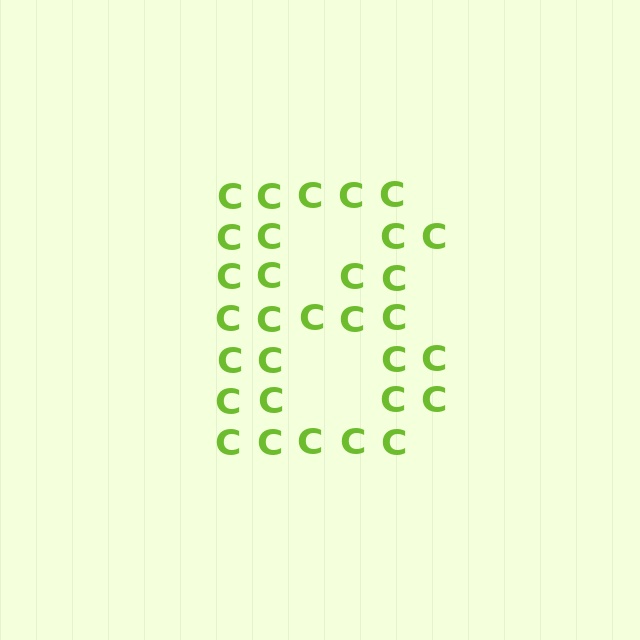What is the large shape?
The large shape is the letter B.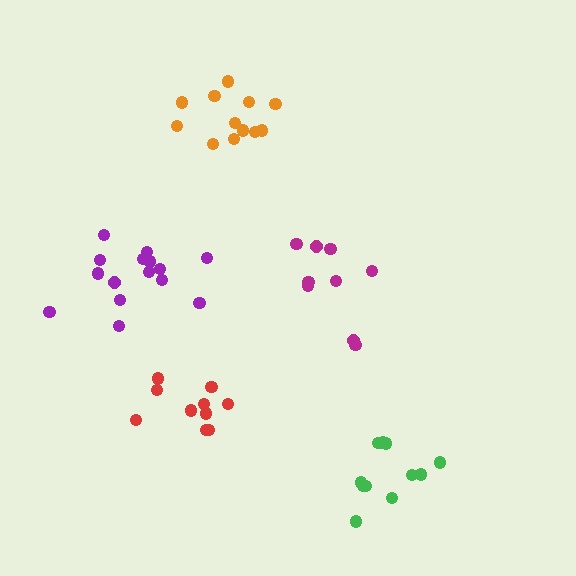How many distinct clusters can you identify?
There are 5 distinct clusters.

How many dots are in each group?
Group 1: 12 dots, Group 2: 11 dots, Group 3: 9 dots, Group 4: 15 dots, Group 5: 10 dots (57 total).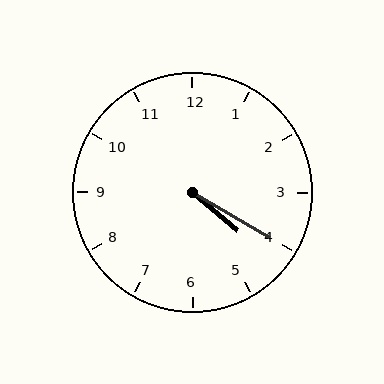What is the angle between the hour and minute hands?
Approximately 10 degrees.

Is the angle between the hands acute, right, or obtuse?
It is acute.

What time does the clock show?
4:20.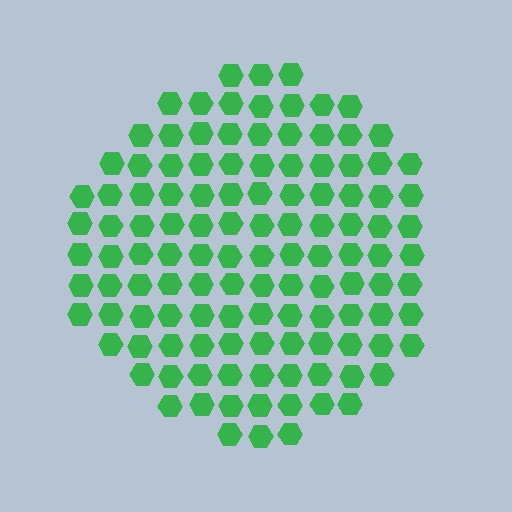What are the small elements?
The small elements are hexagons.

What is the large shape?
The large shape is a circle.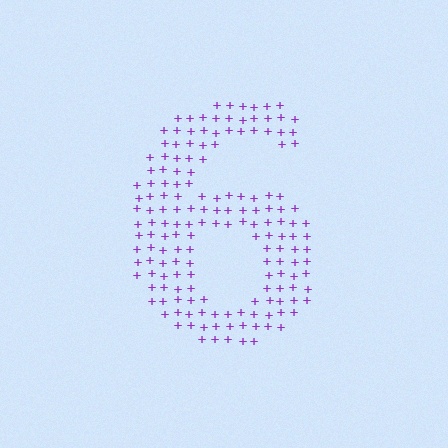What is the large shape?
The large shape is the digit 6.